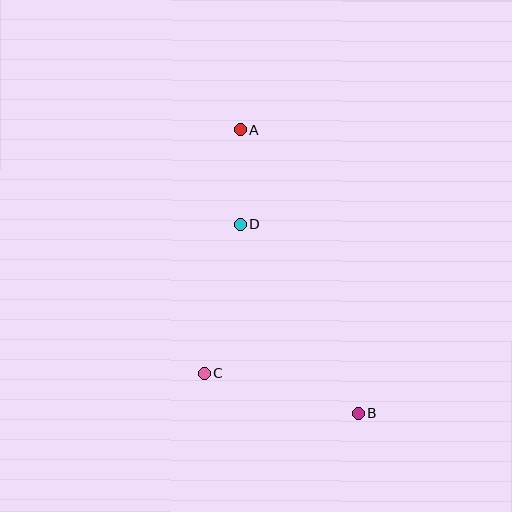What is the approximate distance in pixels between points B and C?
The distance between B and C is approximately 159 pixels.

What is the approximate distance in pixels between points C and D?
The distance between C and D is approximately 153 pixels.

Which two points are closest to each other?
Points A and D are closest to each other.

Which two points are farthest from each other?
Points A and B are farthest from each other.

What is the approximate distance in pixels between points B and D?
The distance between B and D is approximately 222 pixels.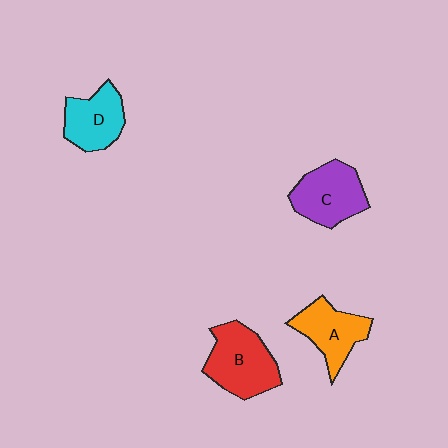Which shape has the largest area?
Shape B (red).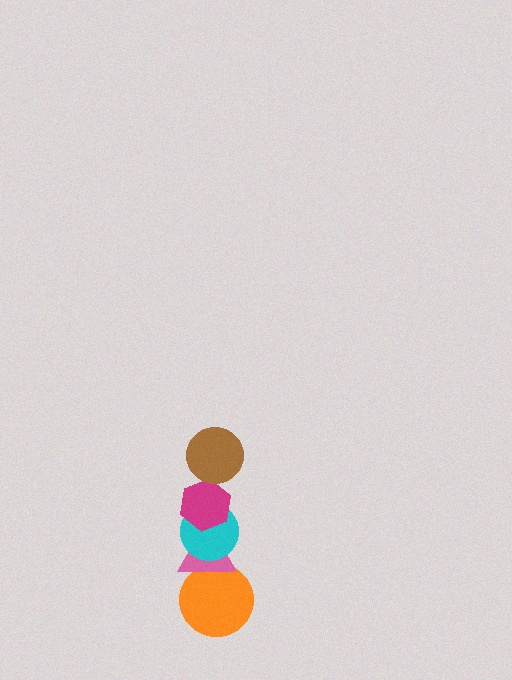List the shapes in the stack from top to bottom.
From top to bottom: the brown circle, the magenta hexagon, the cyan circle, the pink triangle, the orange circle.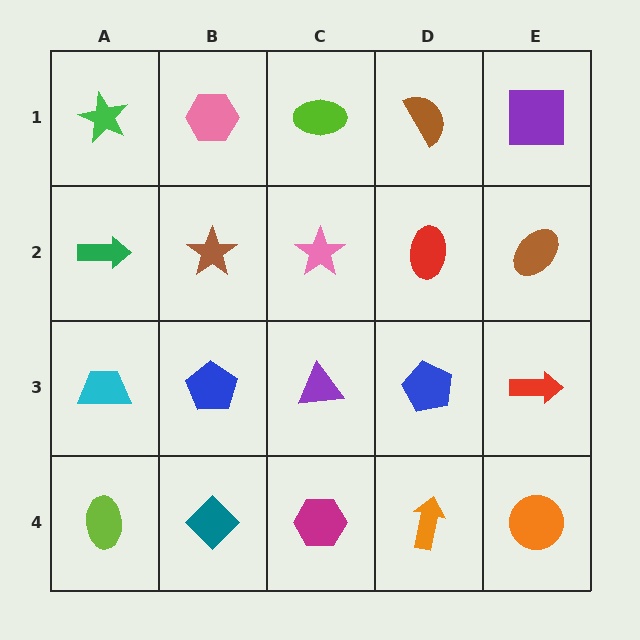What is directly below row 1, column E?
A brown ellipse.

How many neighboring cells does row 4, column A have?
2.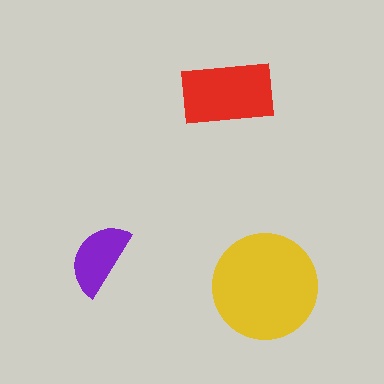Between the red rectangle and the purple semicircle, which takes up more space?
The red rectangle.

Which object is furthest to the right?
The yellow circle is rightmost.